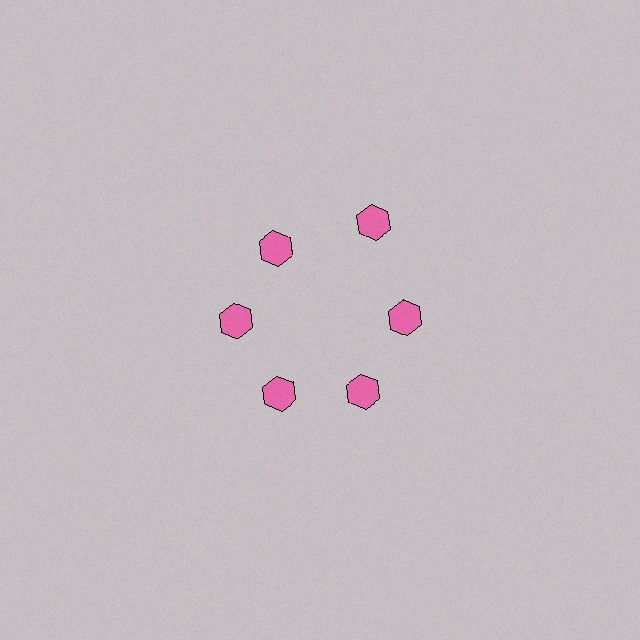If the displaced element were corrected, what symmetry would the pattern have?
It would have 6-fold rotational symmetry — the pattern would map onto itself every 60 degrees.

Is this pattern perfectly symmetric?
No. The 6 pink hexagons are arranged in a ring, but one element near the 1 o'clock position is pushed outward from the center, breaking the 6-fold rotational symmetry.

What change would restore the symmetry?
The symmetry would be restored by moving it inward, back onto the ring so that all 6 hexagons sit at equal angles and equal distance from the center.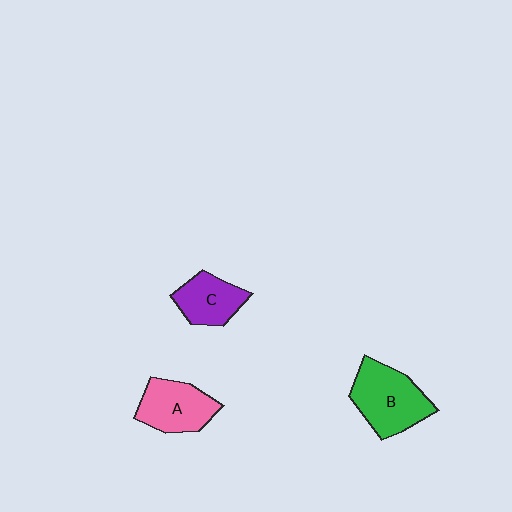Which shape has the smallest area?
Shape C (purple).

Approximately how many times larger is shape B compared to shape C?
Approximately 1.5 times.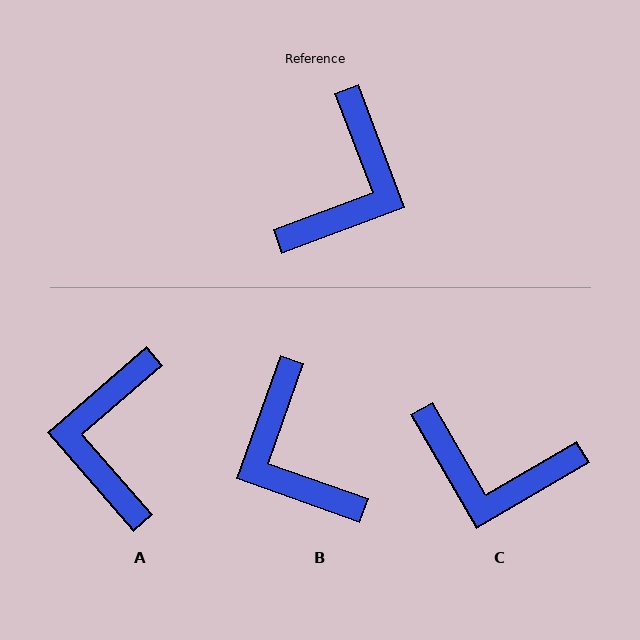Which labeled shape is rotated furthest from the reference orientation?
A, about 160 degrees away.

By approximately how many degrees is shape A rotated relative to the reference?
Approximately 160 degrees clockwise.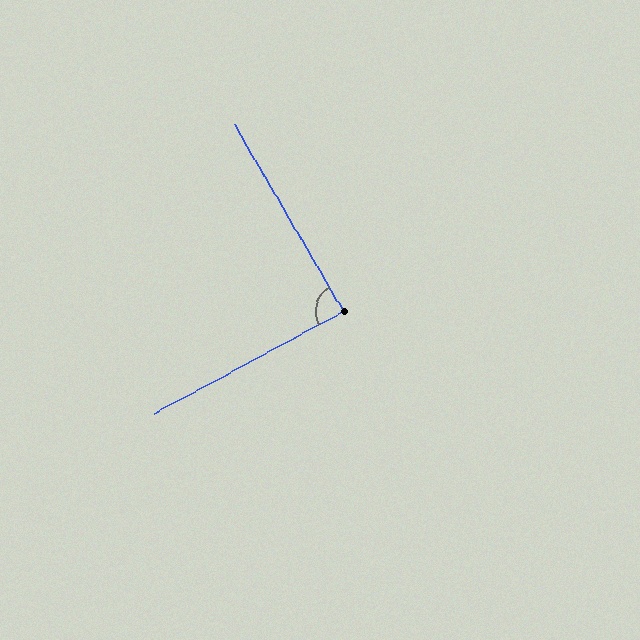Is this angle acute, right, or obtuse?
It is approximately a right angle.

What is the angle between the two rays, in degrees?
Approximately 88 degrees.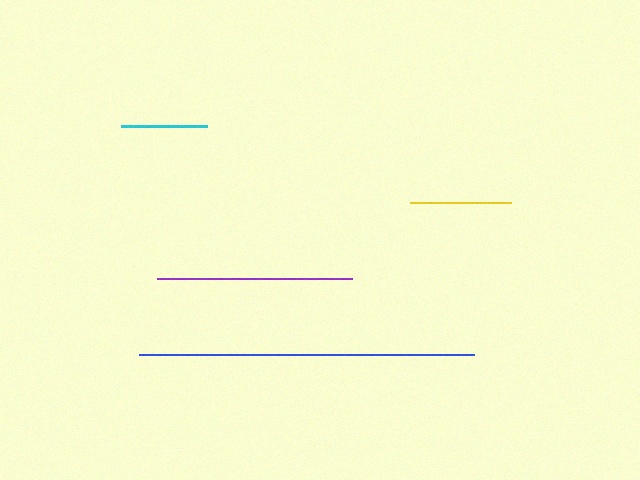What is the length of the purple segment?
The purple segment is approximately 196 pixels long.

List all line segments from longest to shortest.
From longest to shortest: blue, purple, yellow, cyan.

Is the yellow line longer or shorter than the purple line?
The purple line is longer than the yellow line.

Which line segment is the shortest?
The cyan line is the shortest at approximately 86 pixels.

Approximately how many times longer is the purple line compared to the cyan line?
The purple line is approximately 2.3 times the length of the cyan line.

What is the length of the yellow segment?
The yellow segment is approximately 100 pixels long.